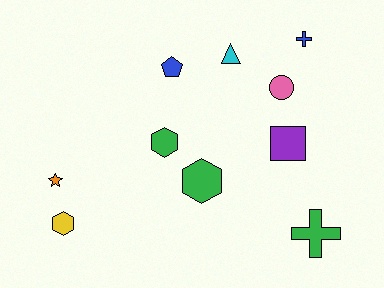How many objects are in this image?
There are 10 objects.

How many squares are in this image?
There is 1 square.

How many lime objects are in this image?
There are no lime objects.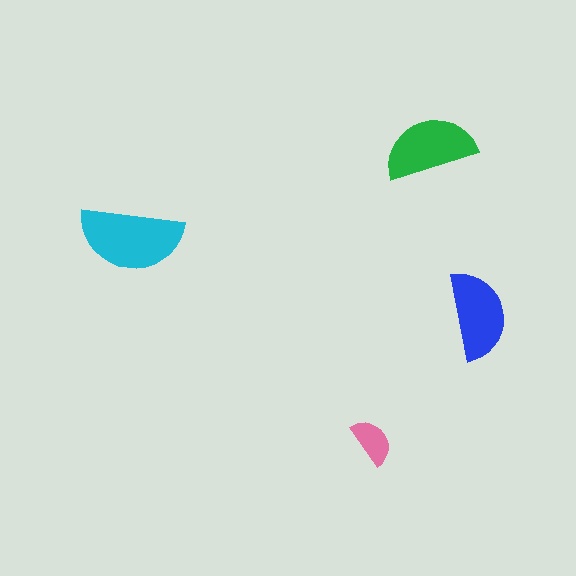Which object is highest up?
The green semicircle is topmost.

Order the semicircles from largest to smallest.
the cyan one, the green one, the blue one, the pink one.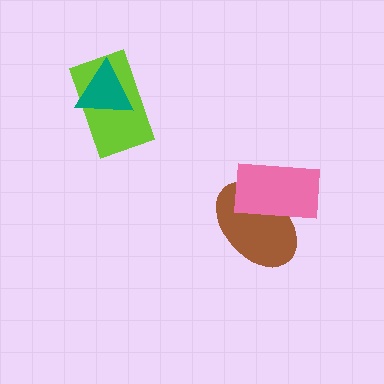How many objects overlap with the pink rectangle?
1 object overlaps with the pink rectangle.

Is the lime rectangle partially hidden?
Yes, it is partially covered by another shape.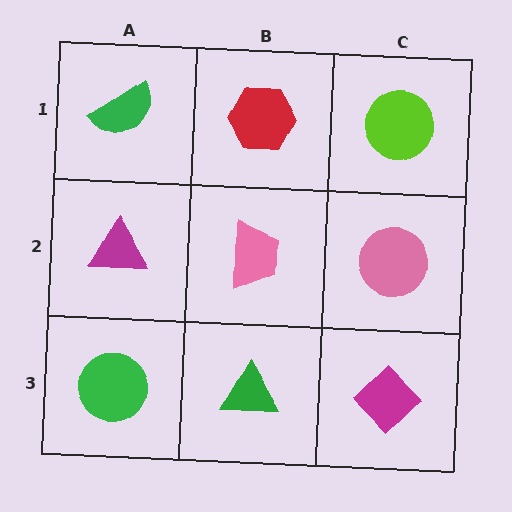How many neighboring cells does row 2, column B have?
4.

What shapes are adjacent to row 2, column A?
A green semicircle (row 1, column A), a green circle (row 3, column A), a pink trapezoid (row 2, column B).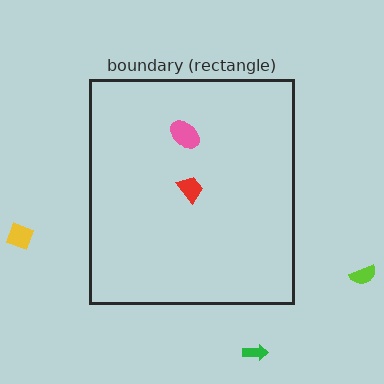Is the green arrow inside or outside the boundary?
Outside.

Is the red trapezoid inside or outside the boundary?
Inside.